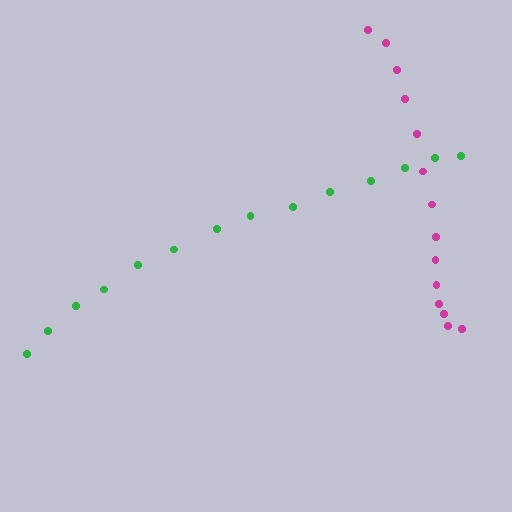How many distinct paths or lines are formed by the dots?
There are 2 distinct paths.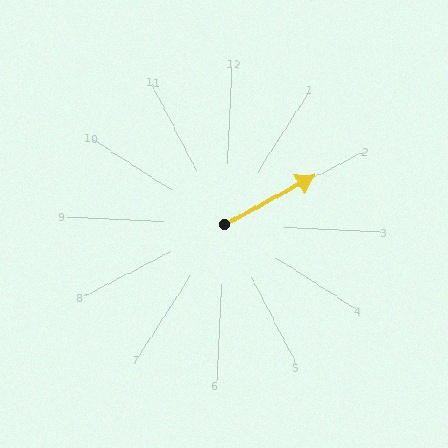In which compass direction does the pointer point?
Northeast.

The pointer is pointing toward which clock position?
Roughly 2 o'clock.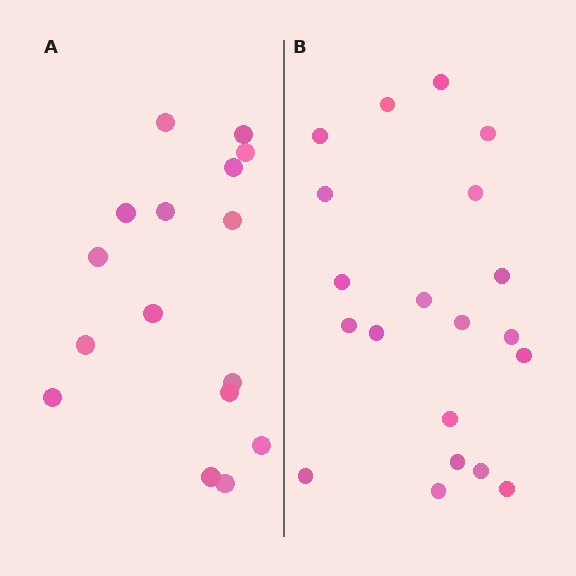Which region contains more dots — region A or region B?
Region B (the right region) has more dots.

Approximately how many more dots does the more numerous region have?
Region B has about 4 more dots than region A.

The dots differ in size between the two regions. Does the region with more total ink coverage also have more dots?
No. Region A has more total ink coverage because its dots are larger, but region B actually contains more individual dots. Total area can be misleading — the number of items is what matters here.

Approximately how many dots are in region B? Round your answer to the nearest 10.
About 20 dots.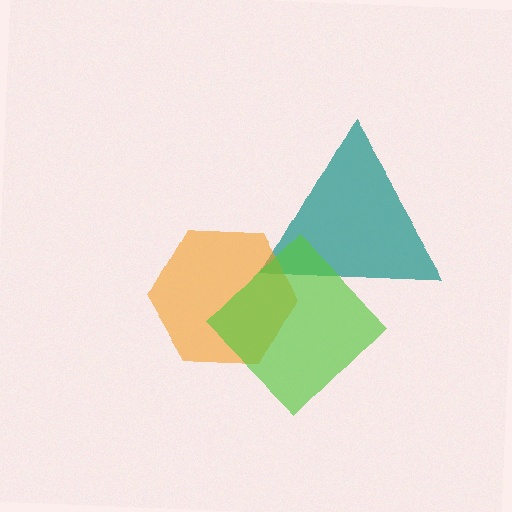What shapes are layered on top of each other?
The layered shapes are: a teal triangle, an orange hexagon, a lime diamond.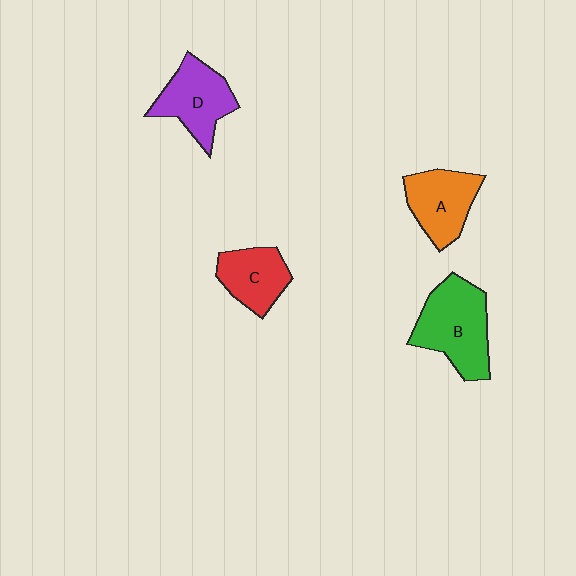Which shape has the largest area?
Shape B (green).